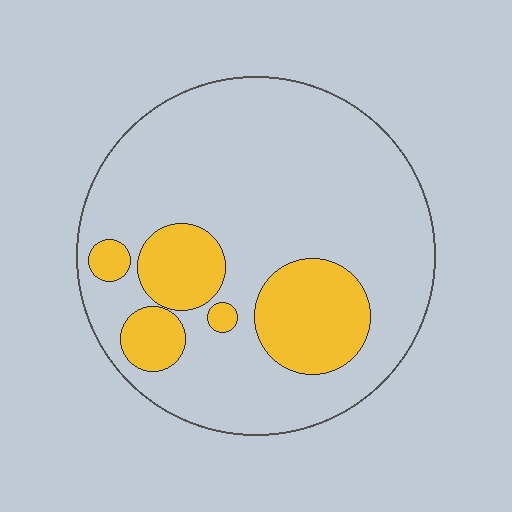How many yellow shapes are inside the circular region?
5.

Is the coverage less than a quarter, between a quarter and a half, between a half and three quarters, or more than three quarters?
Less than a quarter.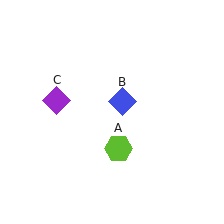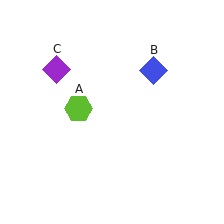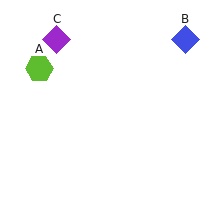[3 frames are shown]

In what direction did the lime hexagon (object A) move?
The lime hexagon (object A) moved up and to the left.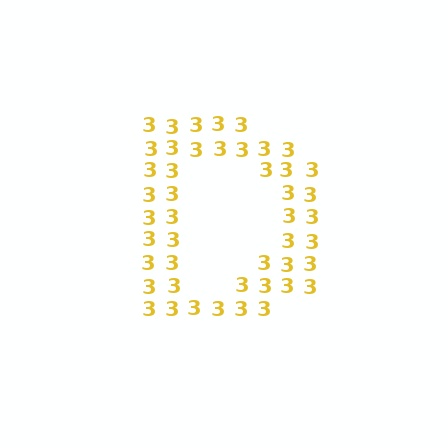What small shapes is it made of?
It is made of small digit 3's.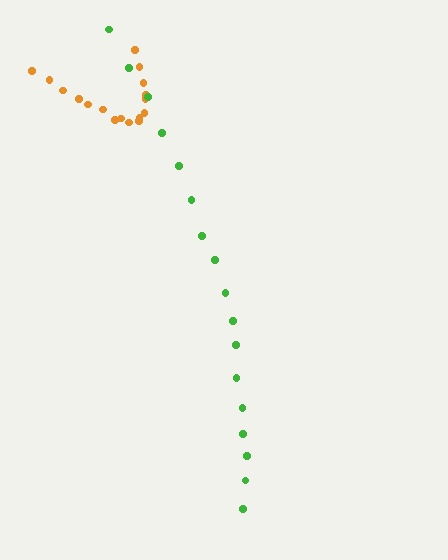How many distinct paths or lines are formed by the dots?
There are 2 distinct paths.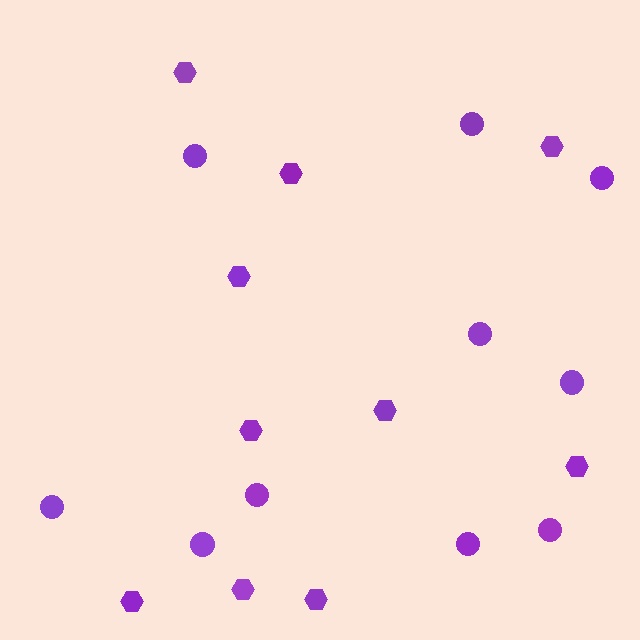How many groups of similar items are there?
There are 2 groups: one group of circles (10) and one group of hexagons (10).